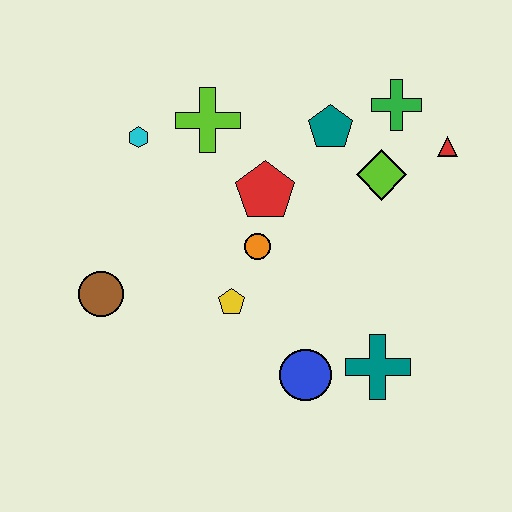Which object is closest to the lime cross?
The cyan hexagon is closest to the lime cross.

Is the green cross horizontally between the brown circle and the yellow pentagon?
No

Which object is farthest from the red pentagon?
The teal cross is farthest from the red pentagon.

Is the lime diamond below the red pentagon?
No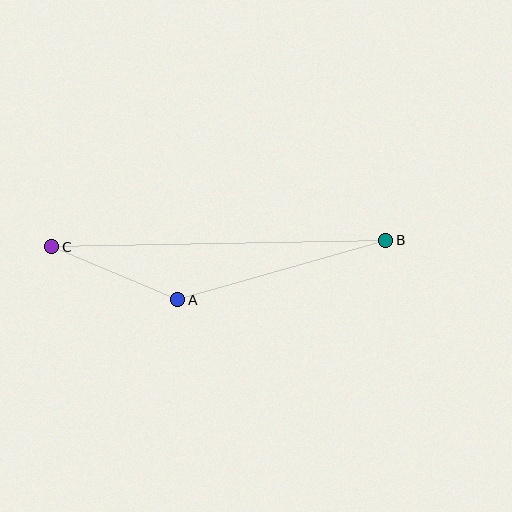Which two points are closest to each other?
Points A and C are closest to each other.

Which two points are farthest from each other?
Points B and C are farthest from each other.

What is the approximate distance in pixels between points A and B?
The distance between A and B is approximately 216 pixels.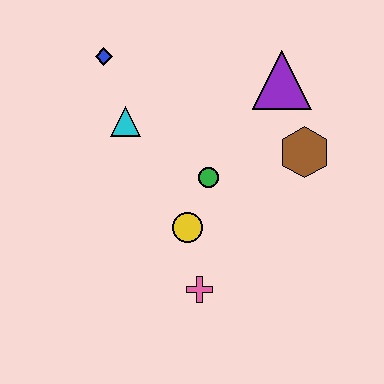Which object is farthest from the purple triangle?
The pink cross is farthest from the purple triangle.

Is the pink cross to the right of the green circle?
No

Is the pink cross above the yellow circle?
No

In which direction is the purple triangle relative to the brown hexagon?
The purple triangle is above the brown hexagon.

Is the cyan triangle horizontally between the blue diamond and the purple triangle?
Yes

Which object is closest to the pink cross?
The yellow circle is closest to the pink cross.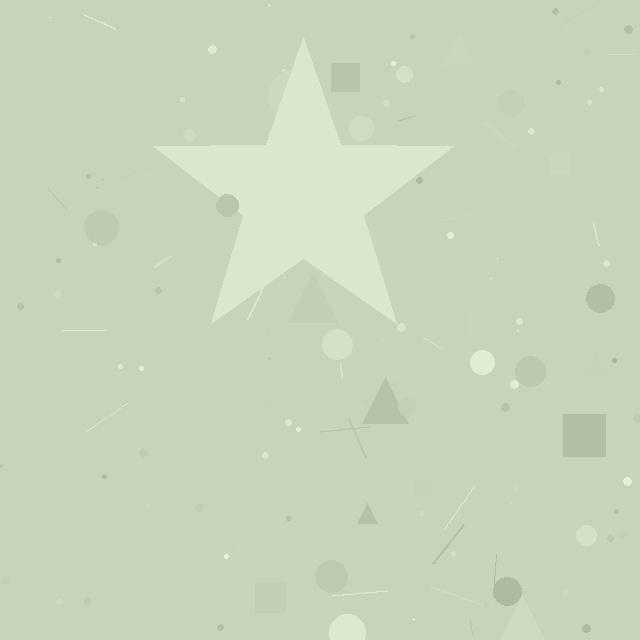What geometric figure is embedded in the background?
A star is embedded in the background.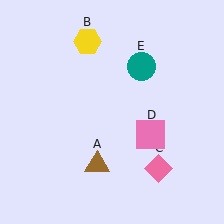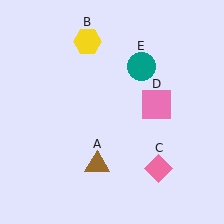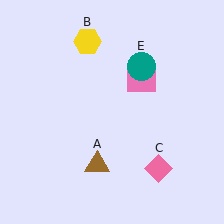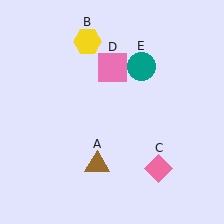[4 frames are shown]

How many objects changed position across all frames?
1 object changed position: pink square (object D).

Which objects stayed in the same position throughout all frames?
Brown triangle (object A) and yellow hexagon (object B) and pink diamond (object C) and teal circle (object E) remained stationary.